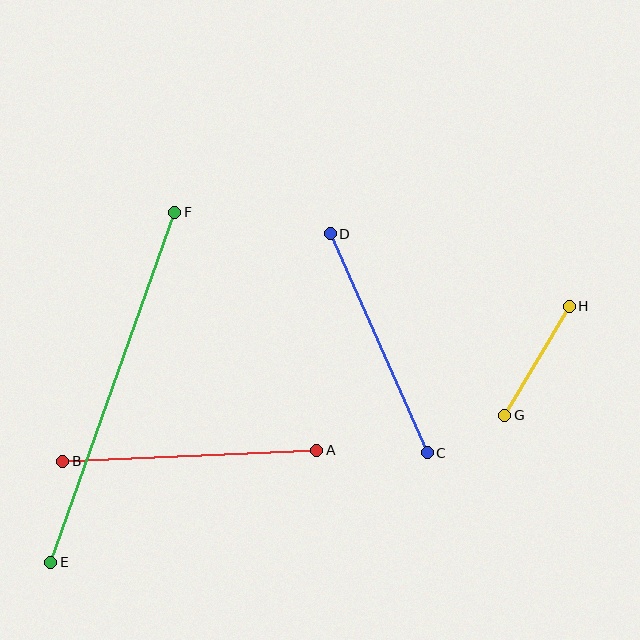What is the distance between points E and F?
The distance is approximately 371 pixels.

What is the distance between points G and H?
The distance is approximately 127 pixels.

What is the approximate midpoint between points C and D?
The midpoint is at approximately (379, 343) pixels.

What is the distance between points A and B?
The distance is approximately 254 pixels.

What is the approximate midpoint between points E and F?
The midpoint is at approximately (113, 387) pixels.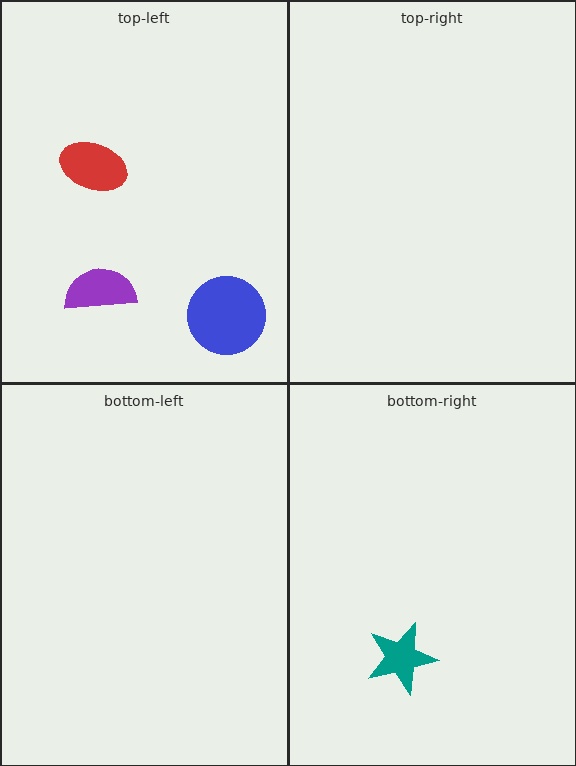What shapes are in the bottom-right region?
The teal star.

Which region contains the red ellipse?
The top-left region.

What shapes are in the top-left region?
The red ellipse, the purple semicircle, the blue circle.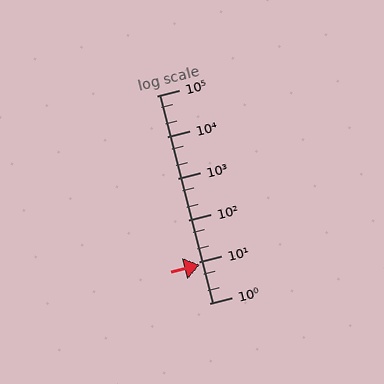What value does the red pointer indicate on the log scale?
The pointer indicates approximately 8.6.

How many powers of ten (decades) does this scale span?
The scale spans 5 decades, from 1 to 100000.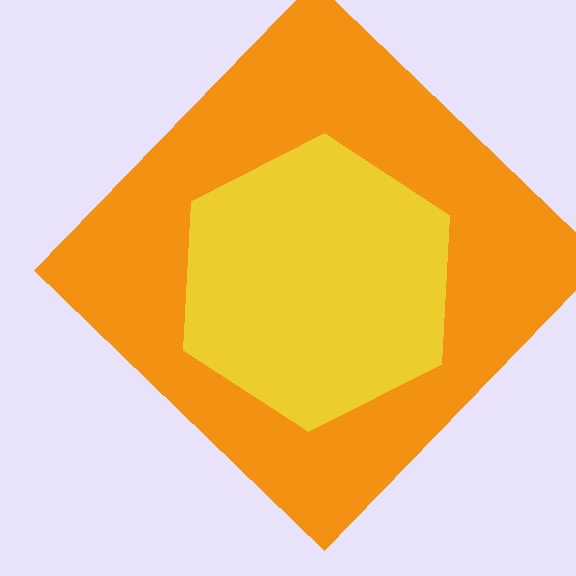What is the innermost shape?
The yellow hexagon.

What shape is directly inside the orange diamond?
The yellow hexagon.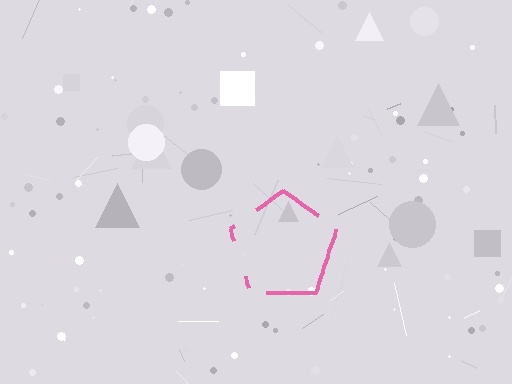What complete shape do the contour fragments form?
The contour fragments form a pentagon.